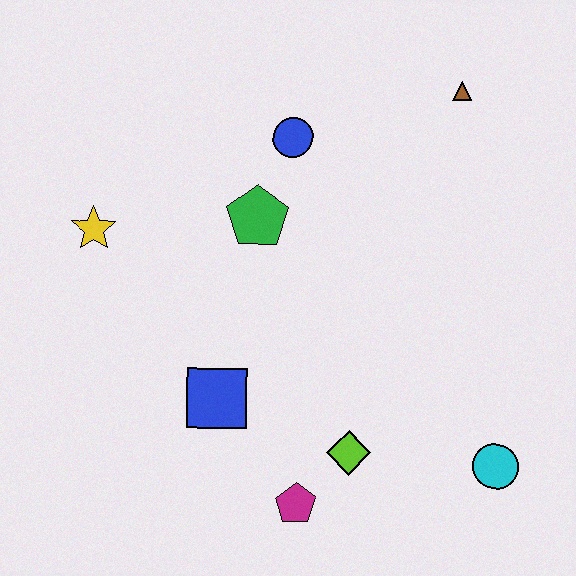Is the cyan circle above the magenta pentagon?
Yes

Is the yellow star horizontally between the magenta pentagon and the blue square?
No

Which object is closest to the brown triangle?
The blue circle is closest to the brown triangle.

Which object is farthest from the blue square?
The brown triangle is farthest from the blue square.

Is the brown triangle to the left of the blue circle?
No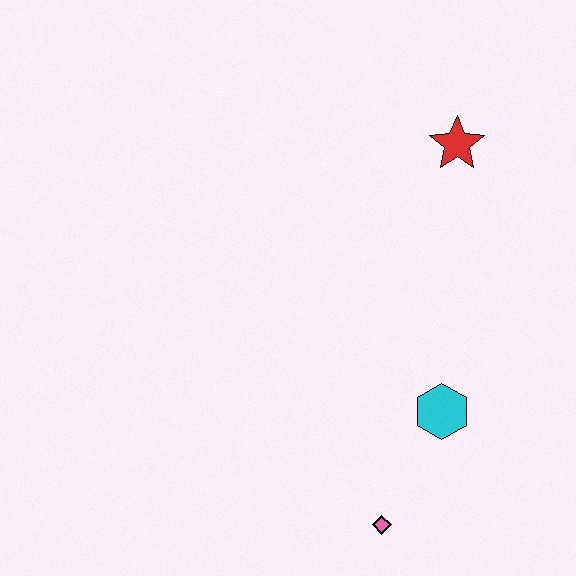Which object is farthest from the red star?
The pink diamond is farthest from the red star.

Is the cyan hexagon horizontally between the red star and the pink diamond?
Yes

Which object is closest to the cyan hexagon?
The pink diamond is closest to the cyan hexagon.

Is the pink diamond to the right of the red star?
No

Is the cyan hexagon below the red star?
Yes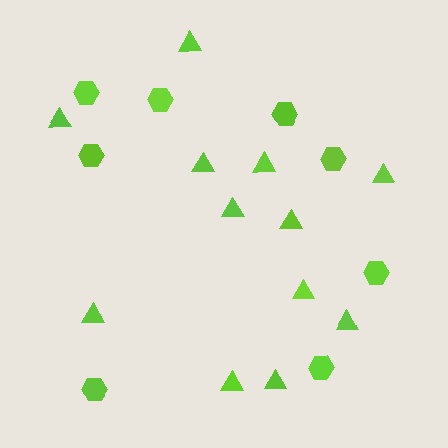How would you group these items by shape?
There are 2 groups: one group of hexagons (8) and one group of triangles (12).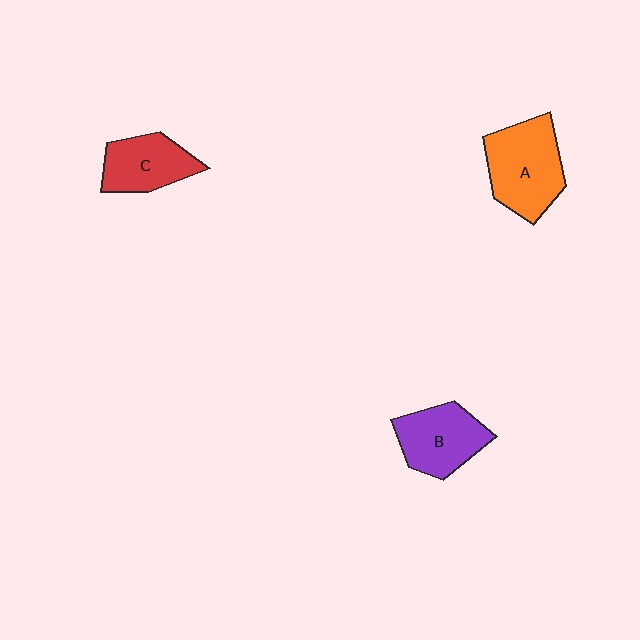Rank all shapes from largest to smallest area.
From largest to smallest: A (orange), B (purple), C (red).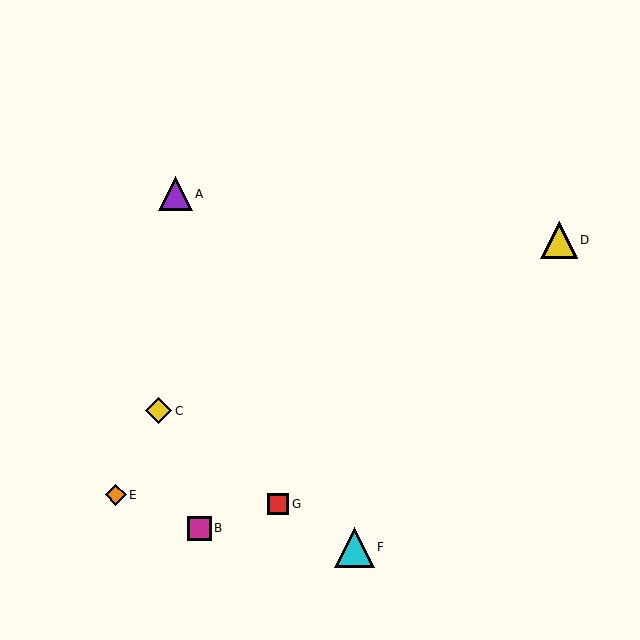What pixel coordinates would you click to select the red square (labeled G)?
Click at (278, 504) to select the red square G.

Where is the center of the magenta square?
The center of the magenta square is at (199, 528).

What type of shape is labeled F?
Shape F is a cyan triangle.